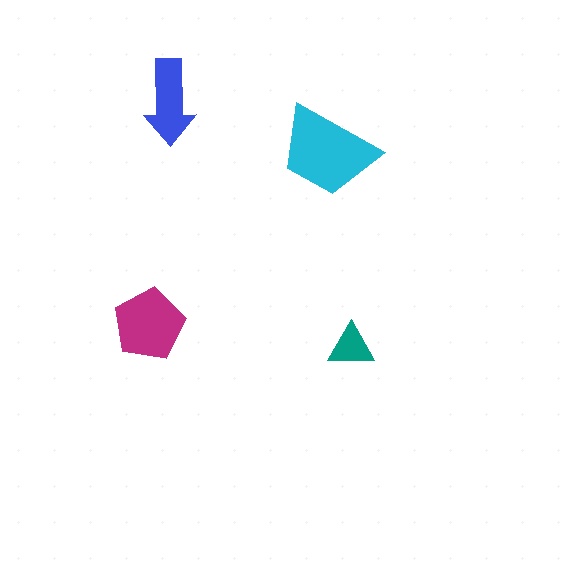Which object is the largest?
The cyan trapezoid.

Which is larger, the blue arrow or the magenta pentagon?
The magenta pentagon.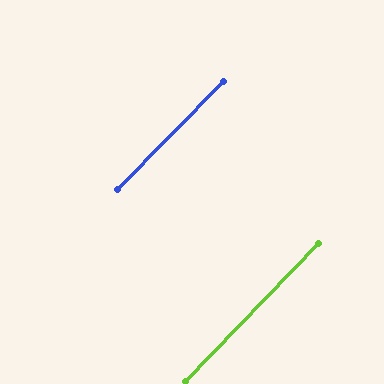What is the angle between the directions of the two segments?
Approximately 0 degrees.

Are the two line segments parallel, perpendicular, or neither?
Parallel — their directions differ by only 0.3°.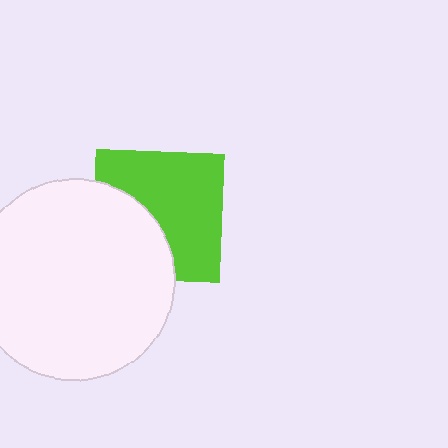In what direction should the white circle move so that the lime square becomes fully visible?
The white circle should move toward the lower-left. That is the shortest direction to clear the overlap and leave the lime square fully visible.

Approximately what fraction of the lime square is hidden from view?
Roughly 37% of the lime square is hidden behind the white circle.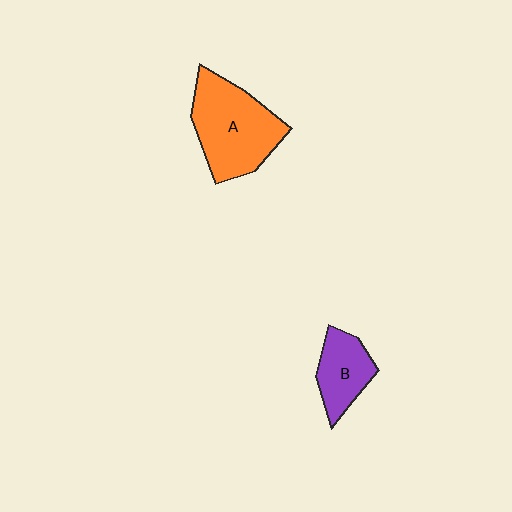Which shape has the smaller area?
Shape B (purple).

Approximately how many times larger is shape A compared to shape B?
Approximately 1.9 times.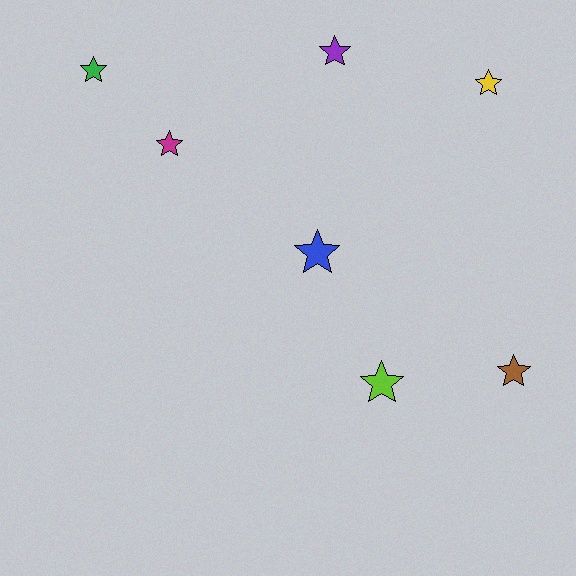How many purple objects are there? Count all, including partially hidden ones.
There is 1 purple object.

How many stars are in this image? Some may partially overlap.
There are 7 stars.